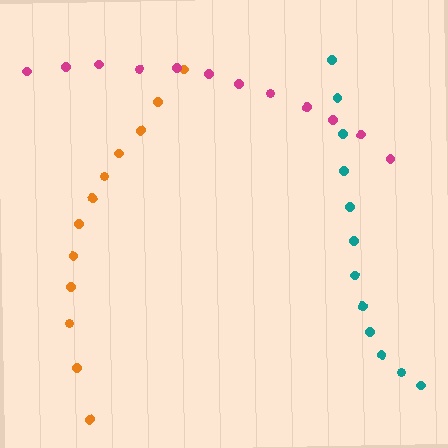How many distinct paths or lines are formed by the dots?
There are 3 distinct paths.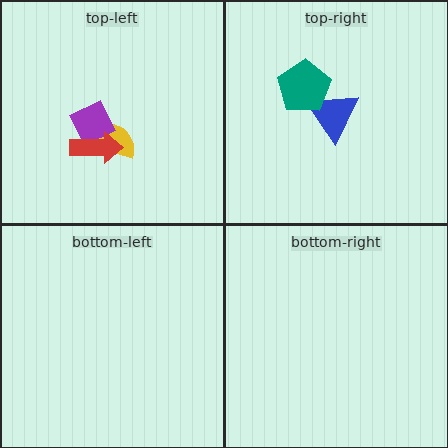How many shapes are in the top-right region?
2.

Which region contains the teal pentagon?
The top-right region.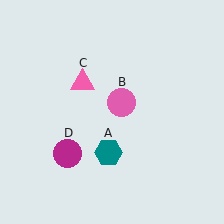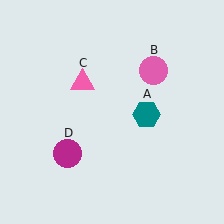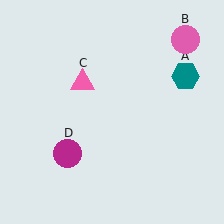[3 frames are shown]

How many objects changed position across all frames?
2 objects changed position: teal hexagon (object A), pink circle (object B).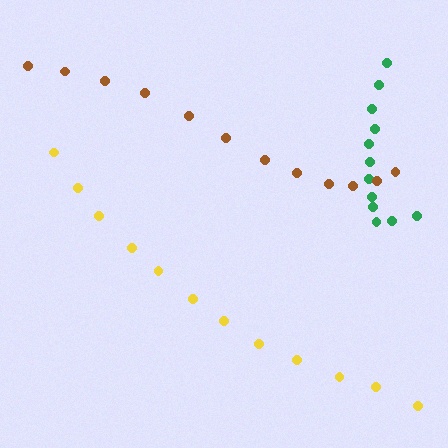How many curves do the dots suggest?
There are 3 distinct paths.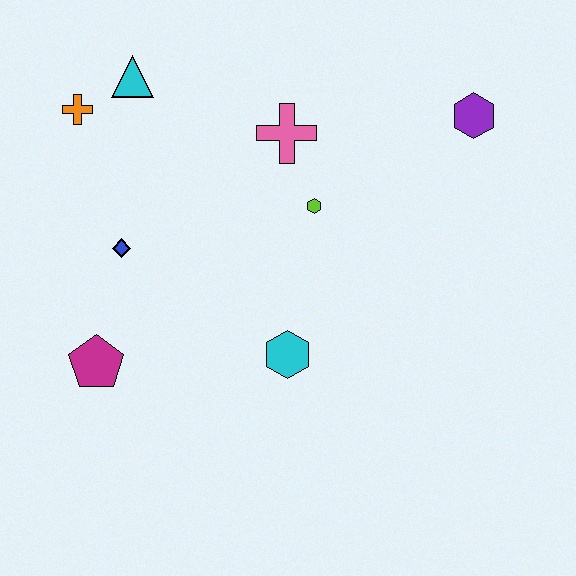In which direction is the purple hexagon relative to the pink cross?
The purple hexagon is to the right of the pink cross.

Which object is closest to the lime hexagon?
The pink cross is closest to the lime hexagon.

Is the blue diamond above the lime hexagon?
No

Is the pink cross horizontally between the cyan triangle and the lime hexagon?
Yes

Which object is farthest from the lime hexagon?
The magenta pentagon is farthest from the lime hexagon.